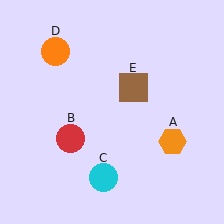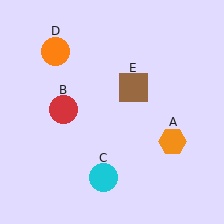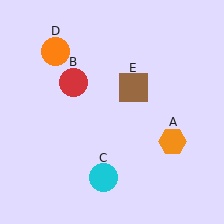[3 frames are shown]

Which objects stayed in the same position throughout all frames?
Orange hexagon (object A) and cyan circle (object C) and orange circle (object D) and brown square (object E) remained stationary.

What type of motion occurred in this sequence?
The red circle (object B) rotated clockwise around the center of the scene.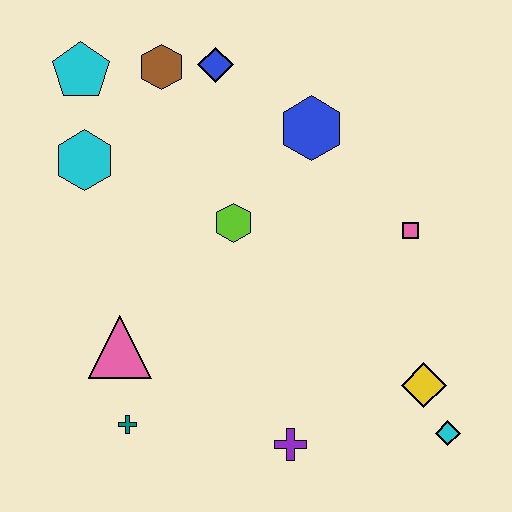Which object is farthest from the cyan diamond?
The cyan pentagon is farthest from the cyan diamond.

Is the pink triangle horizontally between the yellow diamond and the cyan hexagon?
Yes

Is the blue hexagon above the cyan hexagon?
Yes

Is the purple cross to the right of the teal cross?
Yes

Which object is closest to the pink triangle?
The teal cross is closest to the pink triangle.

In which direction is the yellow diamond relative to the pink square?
The yellow diamond is below the pink square.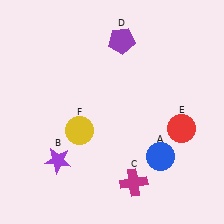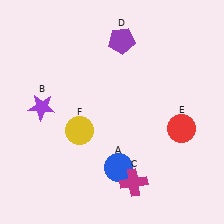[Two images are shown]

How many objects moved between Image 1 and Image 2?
2 objects moved between the two images.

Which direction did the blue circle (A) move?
The blue circle (A) moved left.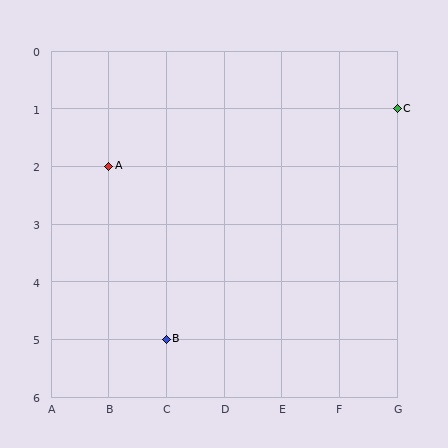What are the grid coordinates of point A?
Point A is at grid coordinates (B, 2).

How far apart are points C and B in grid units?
Points C and B are 4 columns and 4 rows apart (about 5.7 grid units diagonally).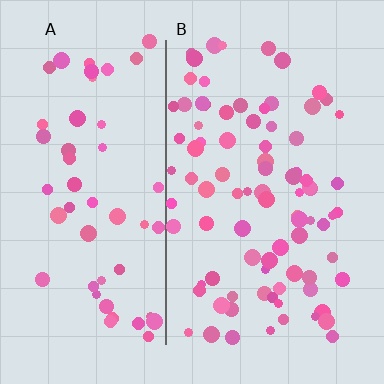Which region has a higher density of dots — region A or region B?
B (the right).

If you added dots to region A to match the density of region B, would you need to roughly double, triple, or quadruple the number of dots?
Approximately double.